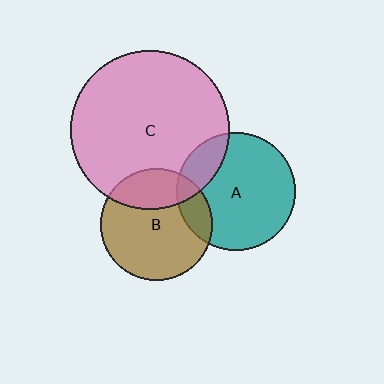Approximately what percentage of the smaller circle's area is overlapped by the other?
Approximately 25%.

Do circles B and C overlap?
Yes.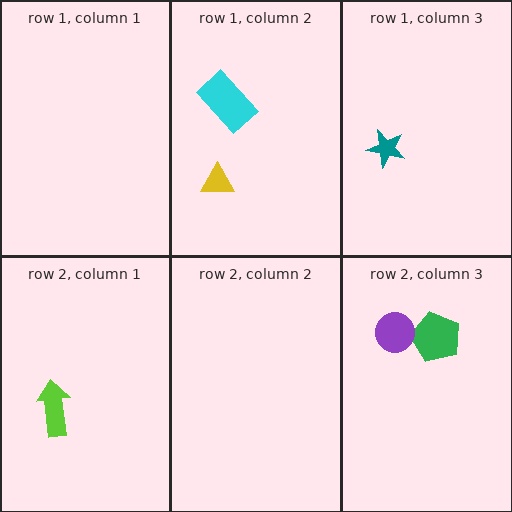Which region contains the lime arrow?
The row 2, column 1 region.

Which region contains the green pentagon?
The row 2, column 3 region.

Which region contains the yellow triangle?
The row 1, column 2 region.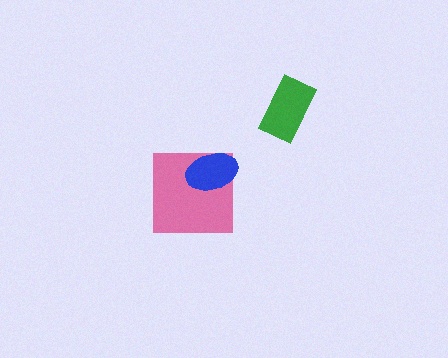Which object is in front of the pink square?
The blue ellipse is in front of the pink square.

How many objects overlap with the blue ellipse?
1 object overlaps with the blue ellipse.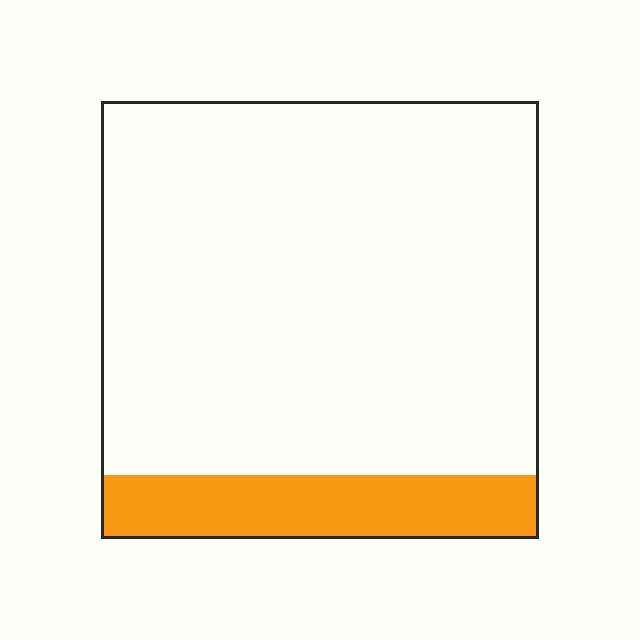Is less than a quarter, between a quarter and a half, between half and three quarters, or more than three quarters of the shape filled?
Less than a quarter.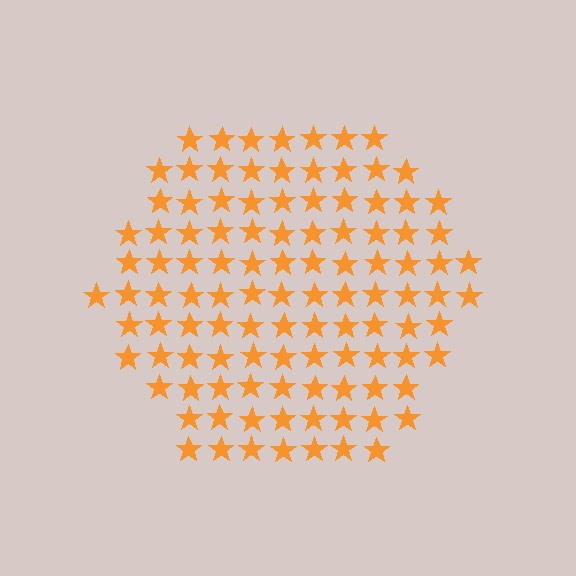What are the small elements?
The small elements are stars.